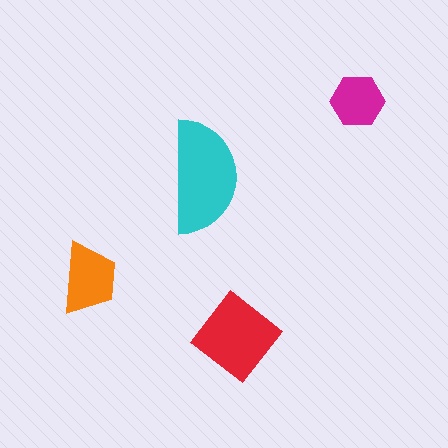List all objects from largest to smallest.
The cyan semicircle, the red diamond, the orange trapezoid, the magenta hexagon.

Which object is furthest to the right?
The magenta hexagon is rightmost.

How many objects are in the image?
There are 4 objects in the image.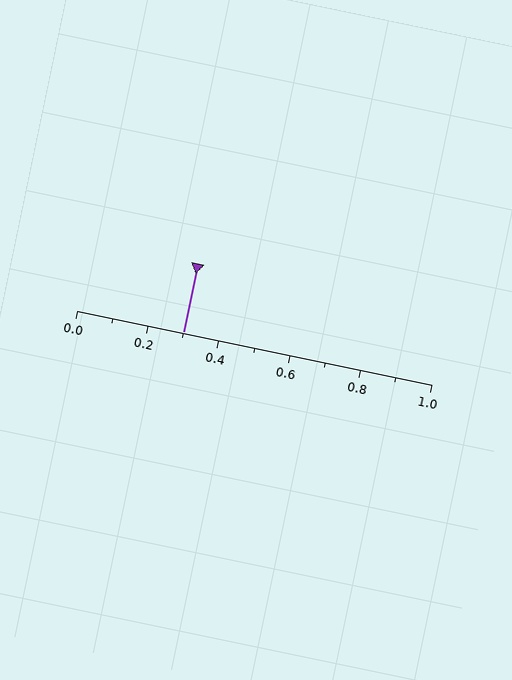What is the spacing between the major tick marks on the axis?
The major ticks are spaced 0.2 apart.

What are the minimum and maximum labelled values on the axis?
The axis runs from 0.0 to 1.0.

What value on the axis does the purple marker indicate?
The marker indicates approximately 0.3.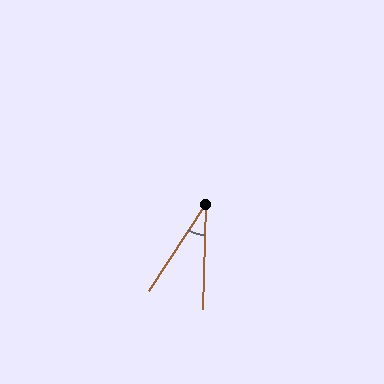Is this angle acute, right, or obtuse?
It is acute.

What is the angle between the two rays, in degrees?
Approximately 31 degrees.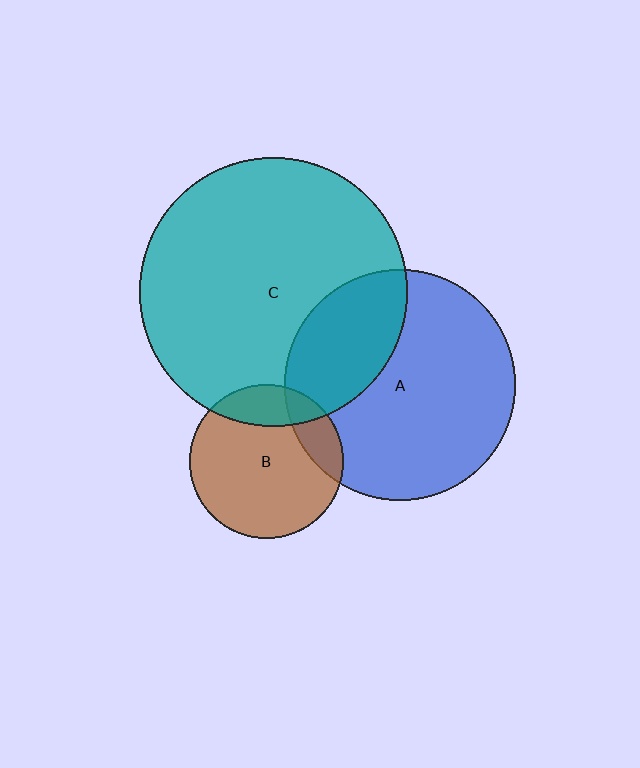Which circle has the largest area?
Circle C (teal).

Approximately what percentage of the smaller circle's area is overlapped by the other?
Approximately 30%.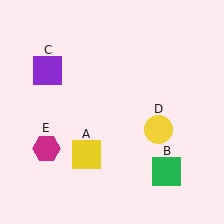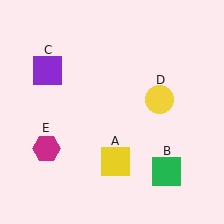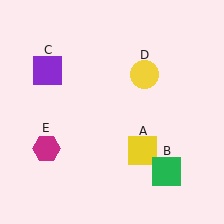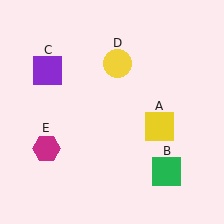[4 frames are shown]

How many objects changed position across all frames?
2 objects changed position: yellow square (object A), yellow circle (object D).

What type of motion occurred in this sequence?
The yellow square (object A), yellow circle (object D) rotated counterclockwise around the center of the scene.